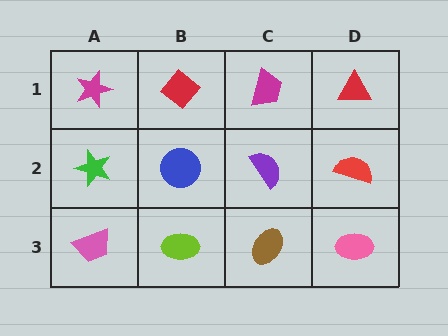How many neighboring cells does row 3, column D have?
2.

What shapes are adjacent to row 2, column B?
A red diamond (row 1, column B), a lime ellipse (row 3, column B), a green star (row 2, column A), a purple semicircle (row 2, column C).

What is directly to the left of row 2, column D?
A purple semicircle.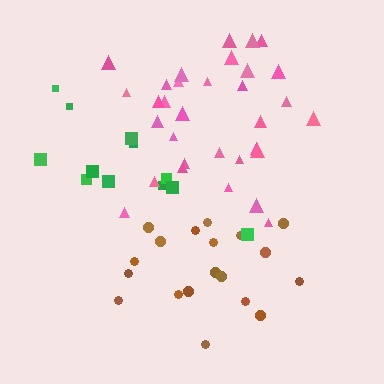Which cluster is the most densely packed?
Pink.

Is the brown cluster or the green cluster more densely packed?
Brown.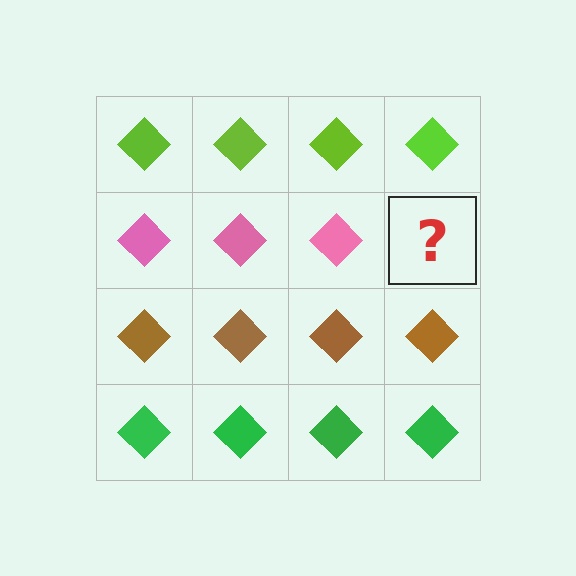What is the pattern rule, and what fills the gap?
The rule is that each row has a consistent color. The gap should be filled with a pink diamond.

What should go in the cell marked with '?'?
The missing cell should contain a pink diamond.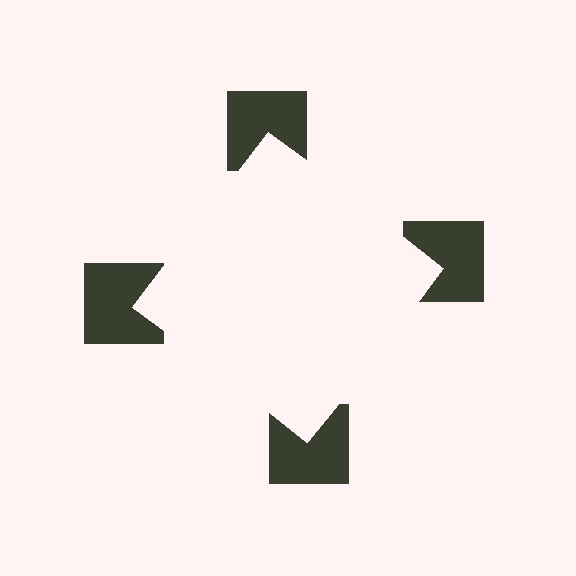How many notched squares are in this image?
There are 4 — one at each vertex of the illusory square.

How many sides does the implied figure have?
4 sides.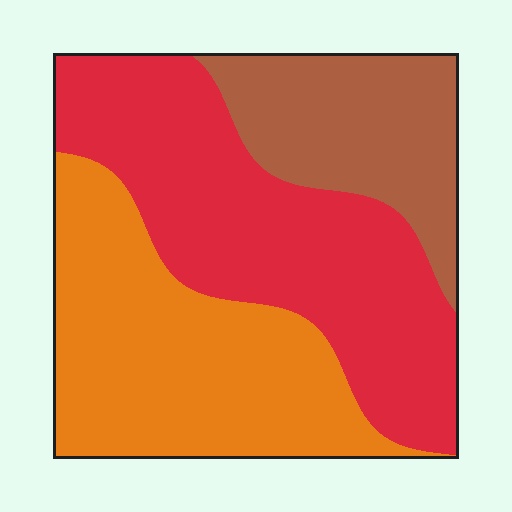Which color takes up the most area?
Red, at roughly 40%.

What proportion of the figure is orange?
Orange covers 37% of the figure.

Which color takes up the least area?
Brown, at roughly 20%.